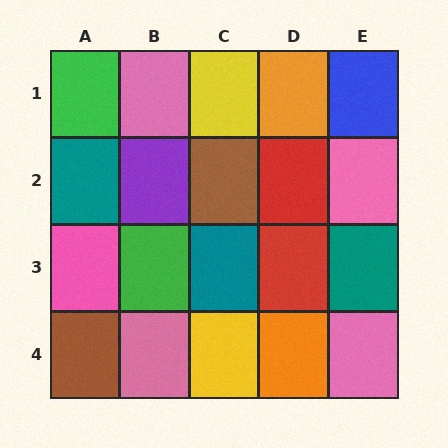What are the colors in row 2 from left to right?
Teal, purple, brown, red, pink.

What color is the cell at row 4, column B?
Pink.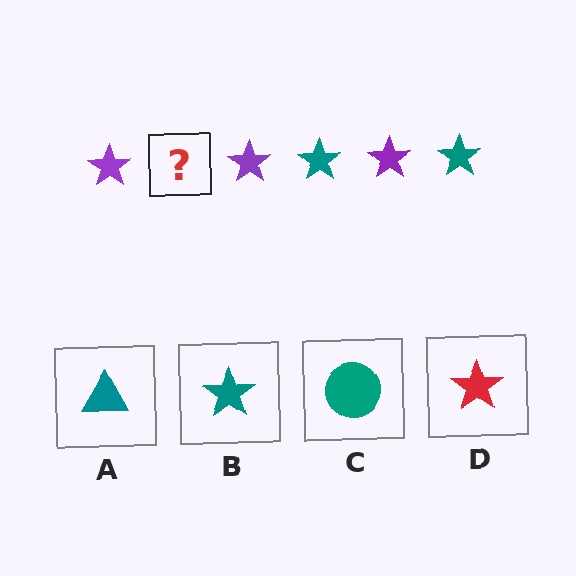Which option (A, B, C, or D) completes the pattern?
B.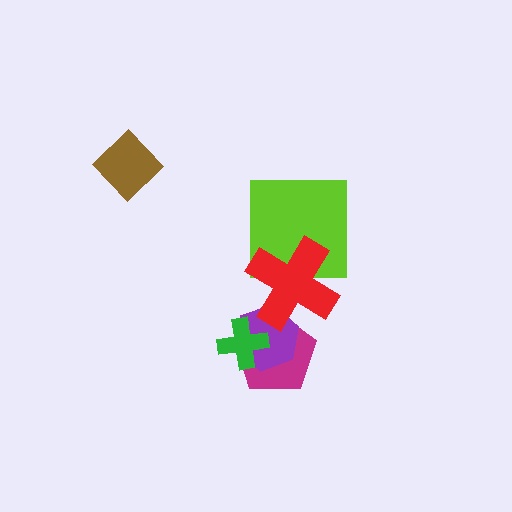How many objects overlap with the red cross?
3 objects overlap with the red cross.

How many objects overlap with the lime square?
1 object overlaps with the lime square.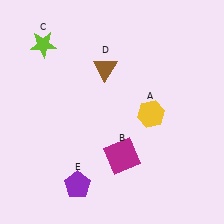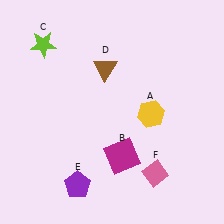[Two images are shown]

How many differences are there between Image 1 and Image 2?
There is 1 difference between the two images.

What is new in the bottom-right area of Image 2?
A pink diamond (F) was added in the bottom-right area of Image 2.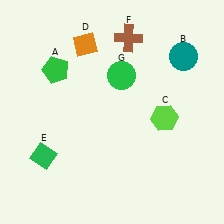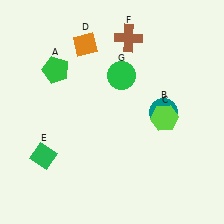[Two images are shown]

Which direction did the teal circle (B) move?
The teal circle (B) moved down.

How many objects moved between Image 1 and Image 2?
1 object moved between the two images.